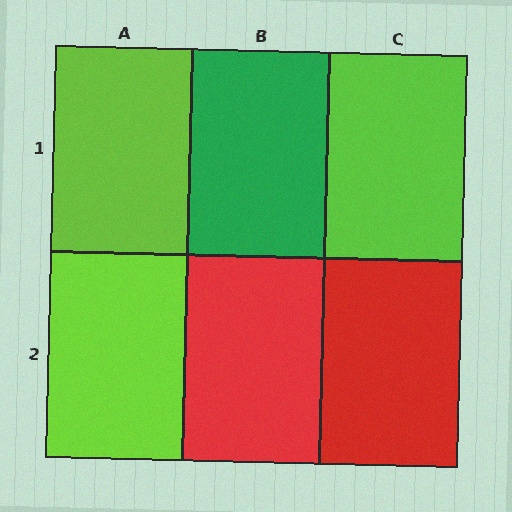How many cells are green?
1 cell is green.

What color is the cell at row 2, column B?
Red.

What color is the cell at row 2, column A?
Lime.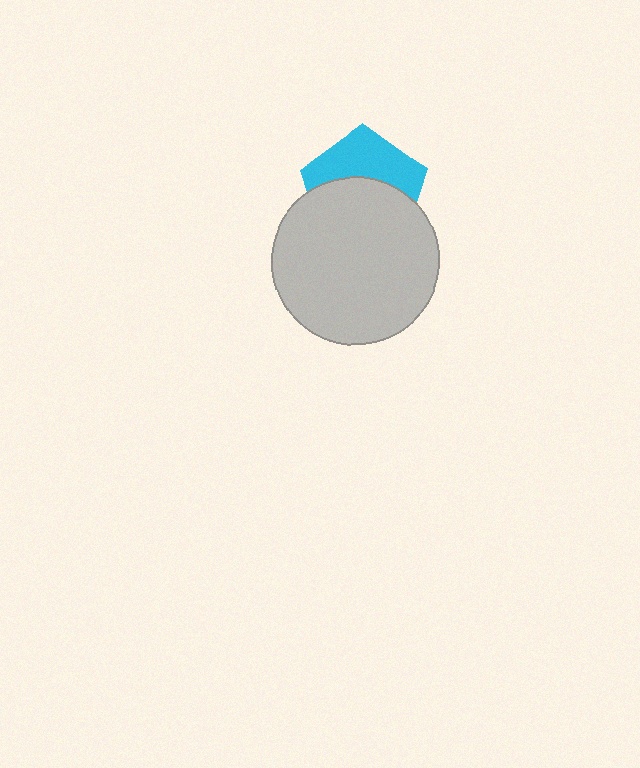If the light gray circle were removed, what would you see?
You would see the complete cyan pentagon.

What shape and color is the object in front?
The object in front is a light gray circle.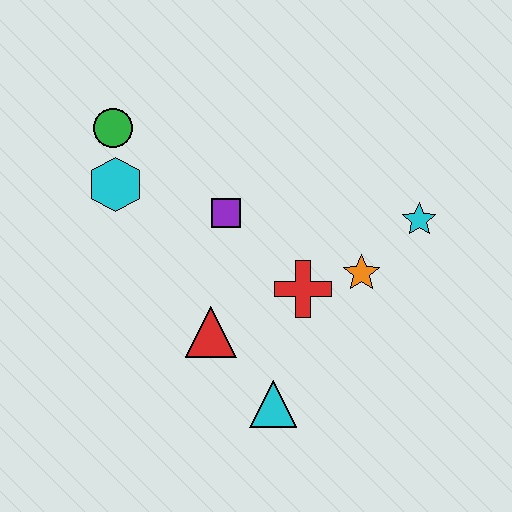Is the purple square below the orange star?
No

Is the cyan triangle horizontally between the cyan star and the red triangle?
Yes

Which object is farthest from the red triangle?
The cyan star is farthest from the red triangle.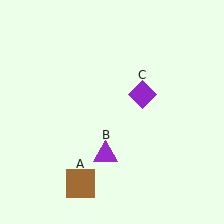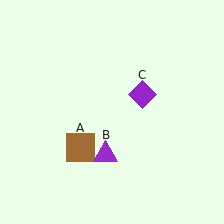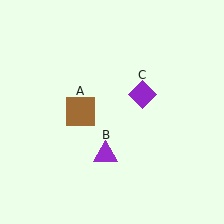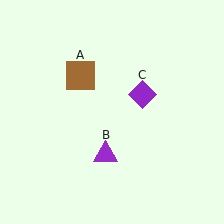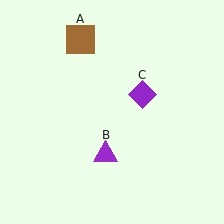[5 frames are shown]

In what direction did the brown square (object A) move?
The brown square (object A) moved up.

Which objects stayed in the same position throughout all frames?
Purple triangle (object B) and purple diamond (object C) remained stationary.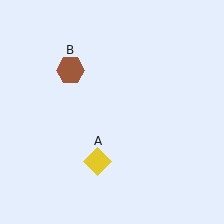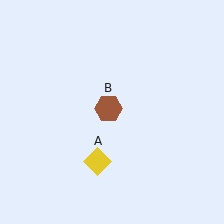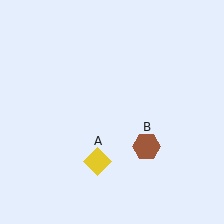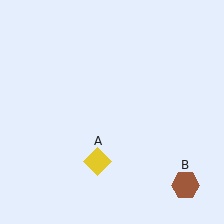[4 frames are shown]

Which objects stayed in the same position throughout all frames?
Yellow diamond (object A) remained stationary.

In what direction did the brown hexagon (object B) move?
The brown hexagon (object B) moved down and to the right.